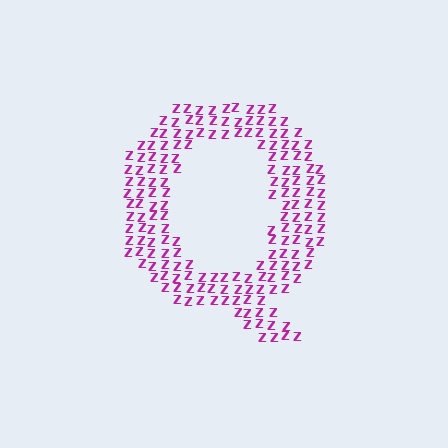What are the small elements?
The small elements are letter Z's.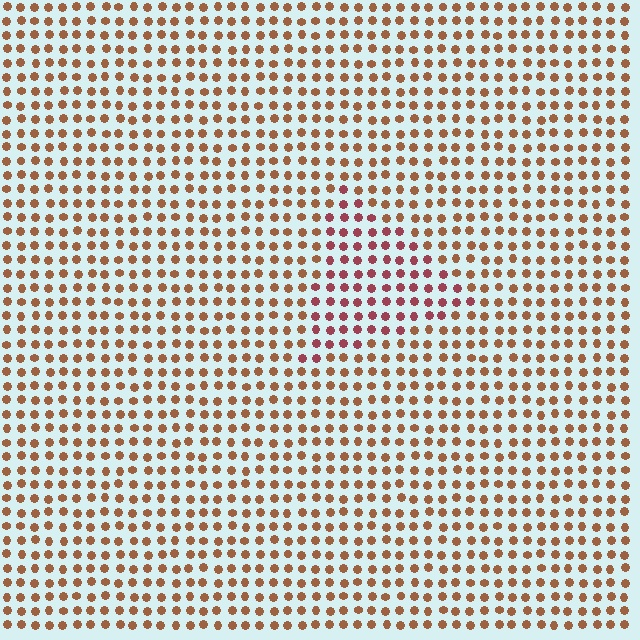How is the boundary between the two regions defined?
The boundary is defined purely by a slight shift in hue (about 34 degrees). Spacing, size, and orientation are identical on both sides.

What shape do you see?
I see a triangle.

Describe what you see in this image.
The image is filled with small brown elements in a uniform arrangement. A triangle-shaped region is visible where the elements are tinted to a slightly different hue, forming a subtle color boundary.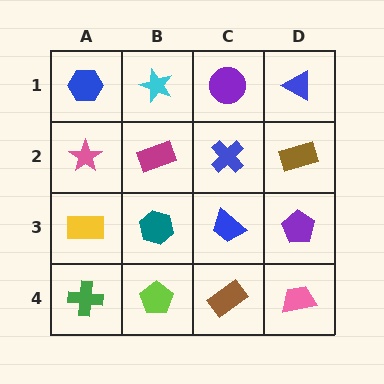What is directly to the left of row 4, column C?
A lime pentagon.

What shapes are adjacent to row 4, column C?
A blue trapezoid (row 3, column C), a lime pentagon (row 4, column B), a pink trapezoid (row 4, column D).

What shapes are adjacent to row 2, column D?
A blue triangle (row 1, column D), a purple pentagon (row 3, column D), a blue cross (row 2, column C).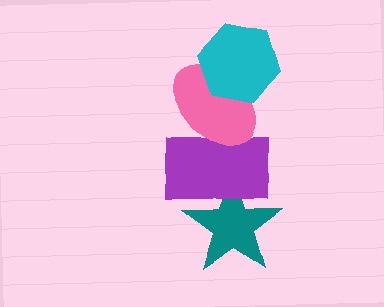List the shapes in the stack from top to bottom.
From top to bottom: the cyan hexagon, the pink ellipse, the purple rectangle, the teal star.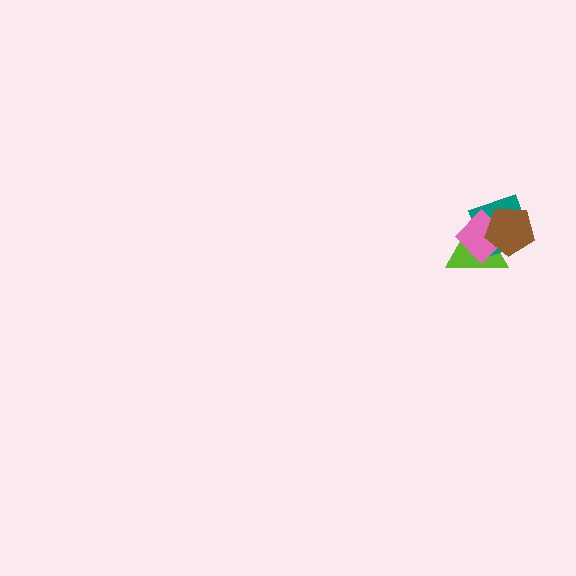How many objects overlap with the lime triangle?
3 objects overlap with the lime triangle.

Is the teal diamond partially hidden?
Yes, it is partially covered by another shape.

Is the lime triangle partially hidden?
Yes, it is partially covered by another shape.